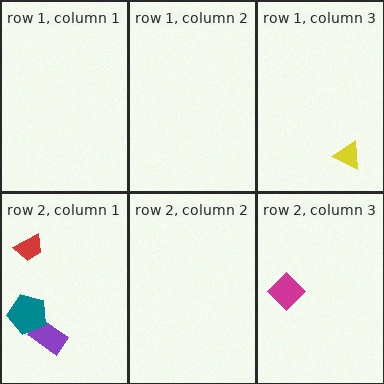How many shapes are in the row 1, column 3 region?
1.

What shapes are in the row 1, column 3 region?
The yellow triangle.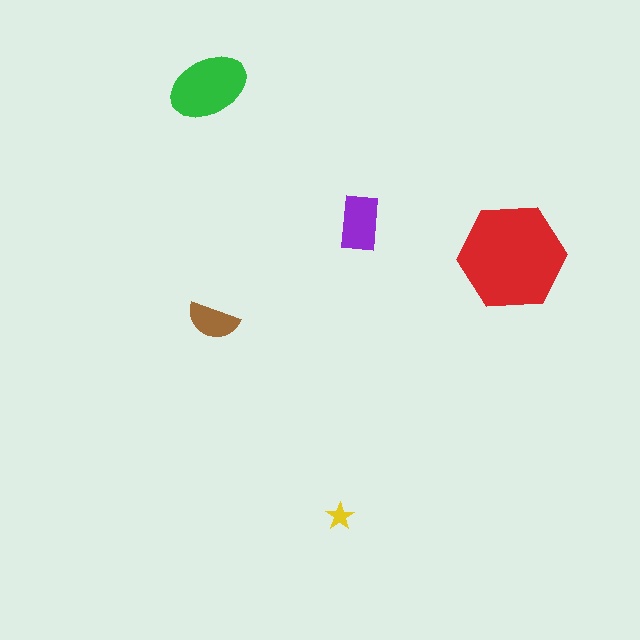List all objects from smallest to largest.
The yellow star, the brown semicircle, the purple rectangle, the green ellipse, the red hexagon.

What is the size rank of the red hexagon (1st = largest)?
1st.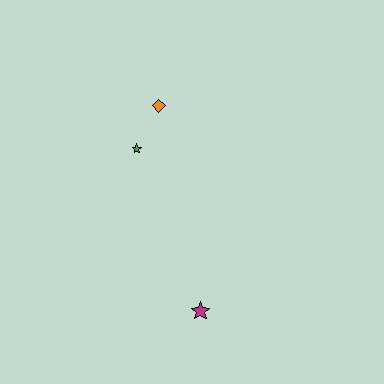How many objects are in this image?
There are 3 objects.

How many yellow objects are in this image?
There are no yellow objects.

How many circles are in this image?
There are no circles.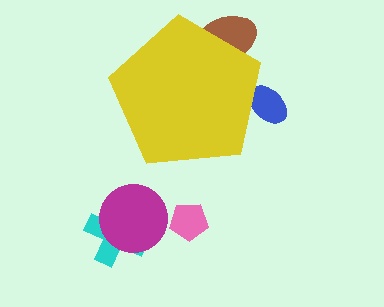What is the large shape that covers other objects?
A yellow pentagon.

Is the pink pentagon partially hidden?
No, the pink pentagon is fully visible.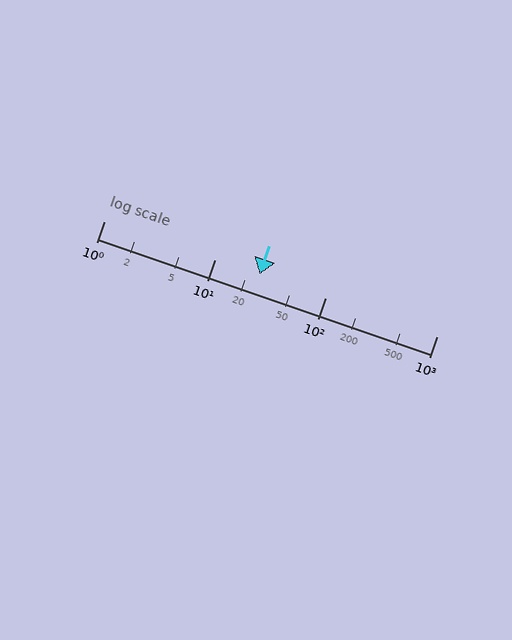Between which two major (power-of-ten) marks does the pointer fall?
The pointer is between 10 and 100.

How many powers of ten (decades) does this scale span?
The scale spans 3 decades, from 1 to 1000.